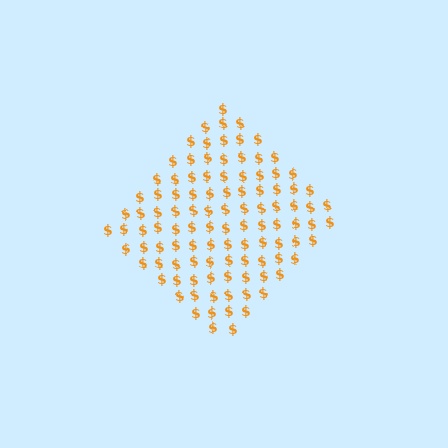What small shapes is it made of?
It is made of small dollar signs.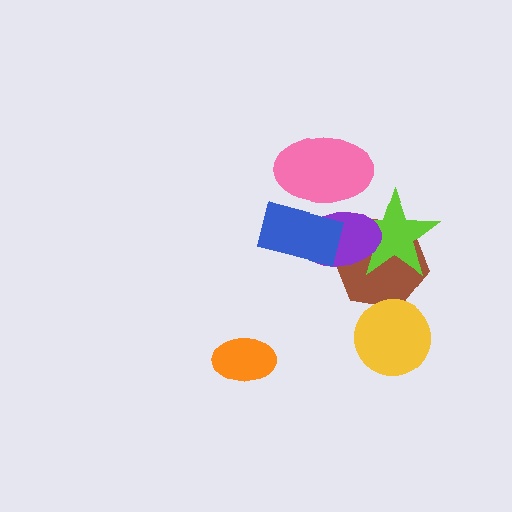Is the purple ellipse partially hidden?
Yes, it is partially covered by another shape.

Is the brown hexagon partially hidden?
Yes, it is partially covered by another shape.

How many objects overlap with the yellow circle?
1 object overlaps with the yellow circle.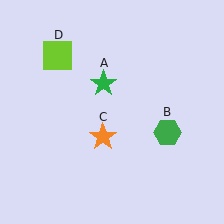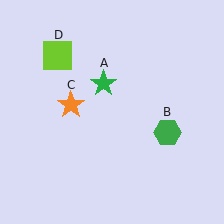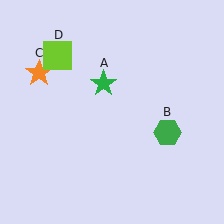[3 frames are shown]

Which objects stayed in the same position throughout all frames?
Green star (object A) and green hexagon (object B) and lime square (object D) remained stationary.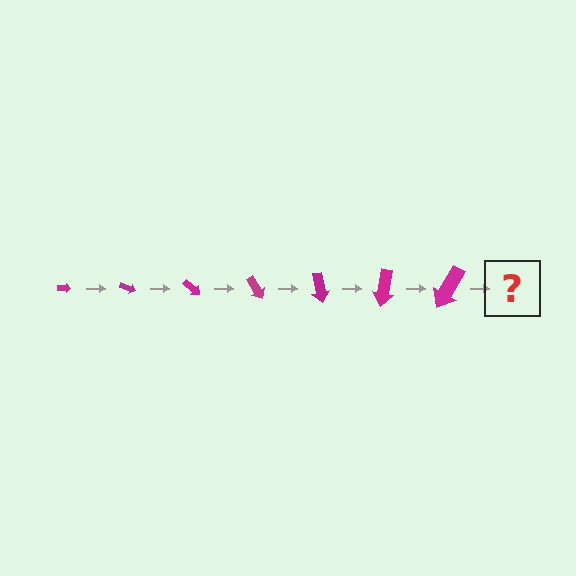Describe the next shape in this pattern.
It should be an arrow, larger than the previous one and rotated 140 degrees from the start.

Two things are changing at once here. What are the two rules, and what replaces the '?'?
The two rules are that the arrow grows larger each step and it rotates 20 degrees each step. The '?' should be an arrow, larger than the previous one and rotated 140 degrees from the start.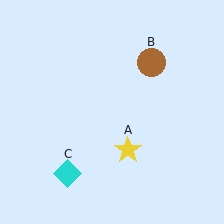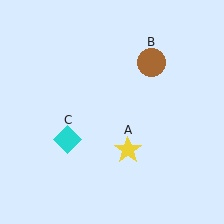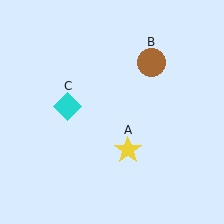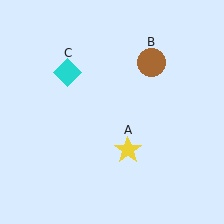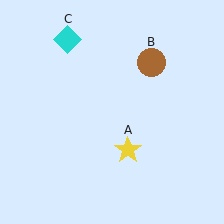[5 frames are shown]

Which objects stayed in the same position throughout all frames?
Yellow star (object A) and brown circle (object B) remained stationary.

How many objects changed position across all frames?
1 object changed position: cyan diamond (object C).